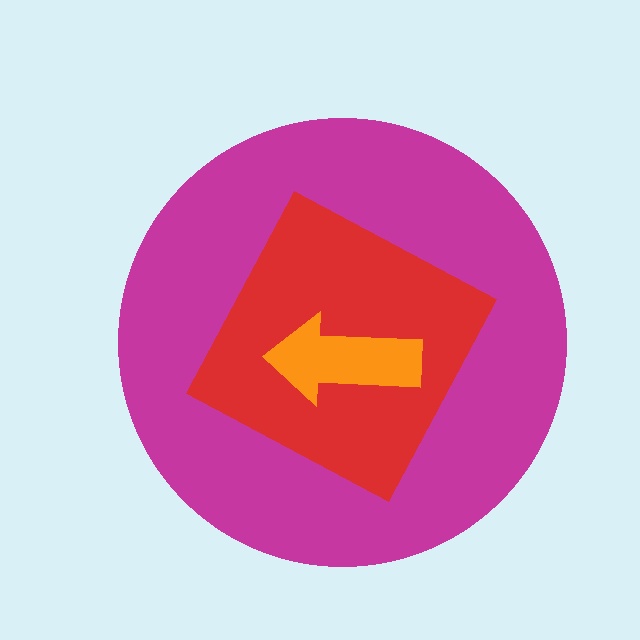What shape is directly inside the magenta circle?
The red diamond.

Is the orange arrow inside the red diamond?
Yes.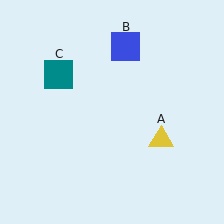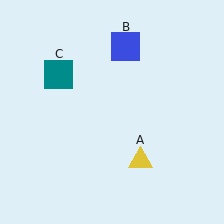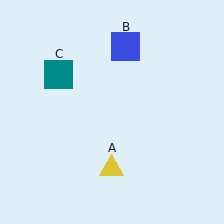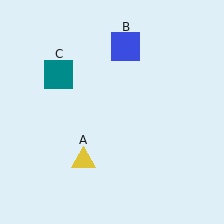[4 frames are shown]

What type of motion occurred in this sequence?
The yellow triangle (object A) rotated clockwise around the center of the scene.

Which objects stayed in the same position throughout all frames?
Blue square (object B) and teal square (object C) remained stationary.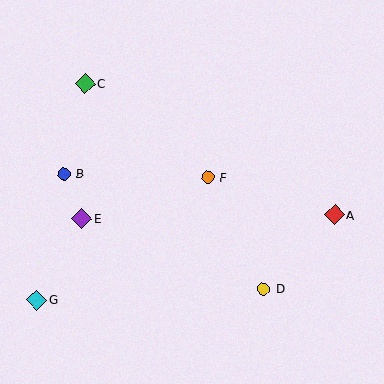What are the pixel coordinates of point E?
Point E is at (82, 219).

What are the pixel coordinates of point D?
Point D is at (263, 289).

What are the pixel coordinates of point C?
Point C is at (85, 83).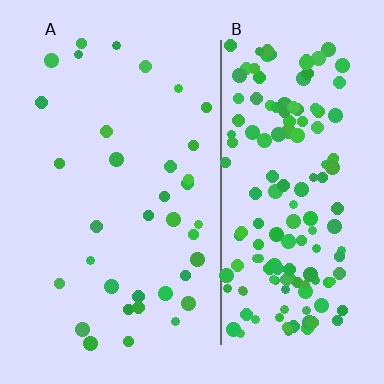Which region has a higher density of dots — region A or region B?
B (the right).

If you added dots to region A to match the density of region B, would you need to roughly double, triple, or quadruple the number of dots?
Approximately quadruple.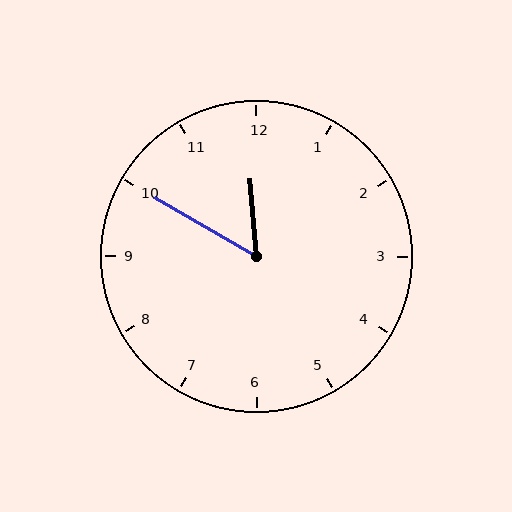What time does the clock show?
11:50.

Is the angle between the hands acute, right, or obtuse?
It is acute.